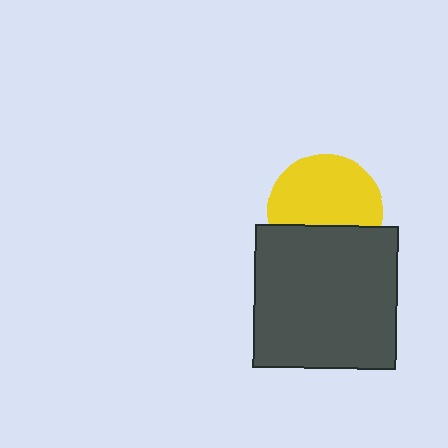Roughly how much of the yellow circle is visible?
Most of it is visible (roughly 65%).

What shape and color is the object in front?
The object in front is a dark gray square.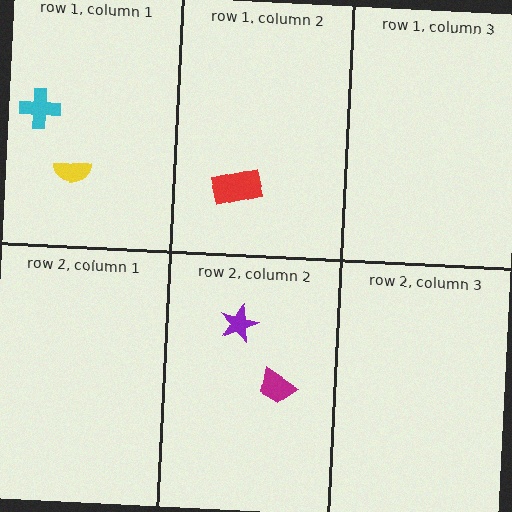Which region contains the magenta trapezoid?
The row 2, column 2 region.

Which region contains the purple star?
The row 2, column 2 region.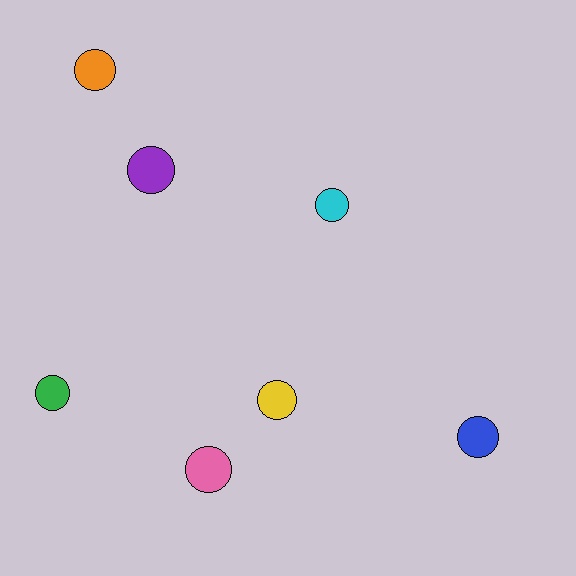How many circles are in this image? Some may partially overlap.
There are 7 circles.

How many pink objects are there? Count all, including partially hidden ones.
There is 1 pink object.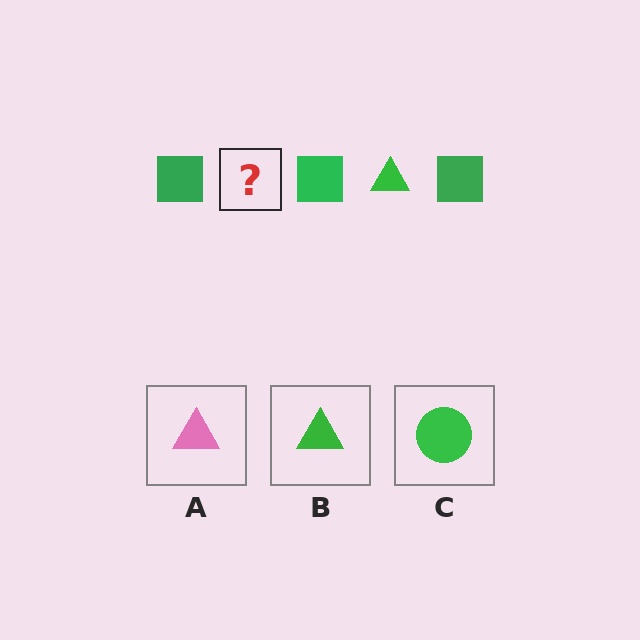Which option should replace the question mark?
Option B.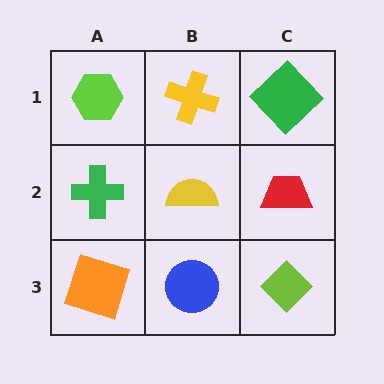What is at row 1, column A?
A lime hexagon.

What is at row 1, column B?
A yellow cross.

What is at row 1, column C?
A green diamond.